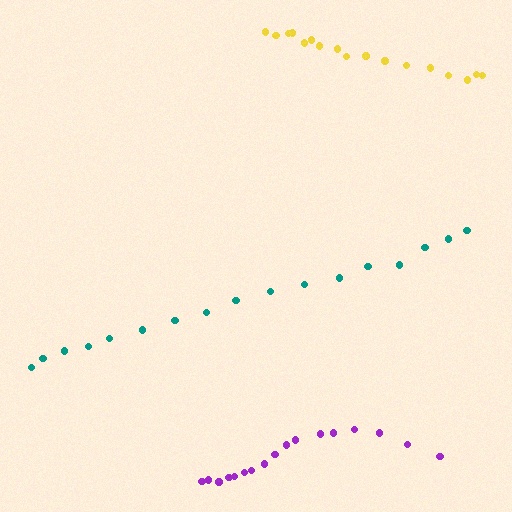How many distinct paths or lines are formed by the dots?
There are 3 distinct paths.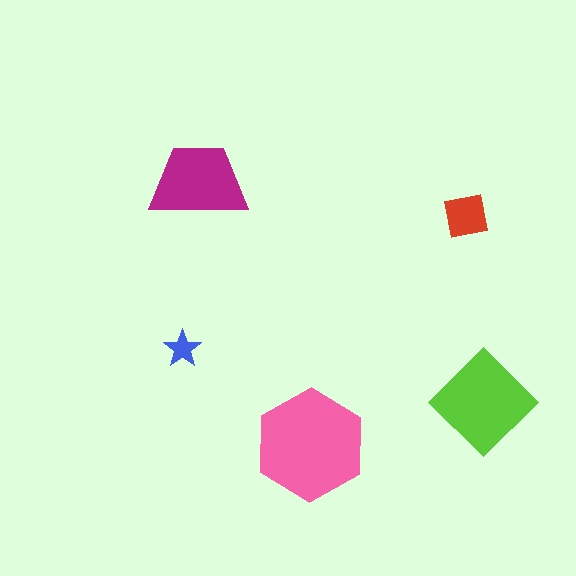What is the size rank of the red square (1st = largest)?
4th.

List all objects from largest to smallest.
The pink hexagon, the lime diamond, the magenta trapezoid, the red square, the blue star.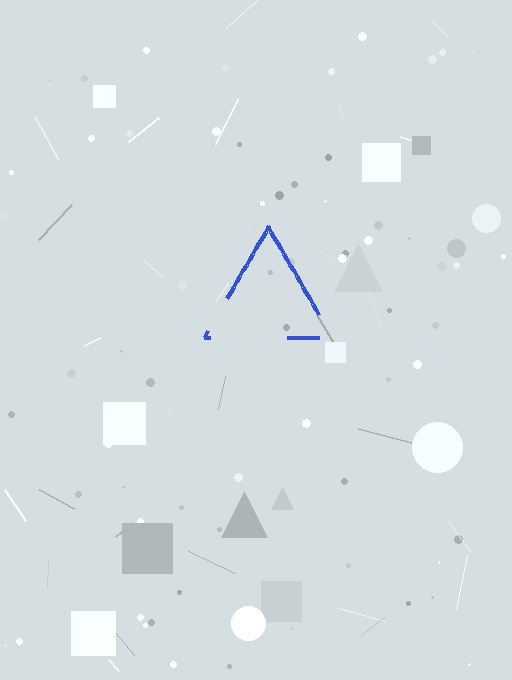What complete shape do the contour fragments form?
The contour fragments form a triangle.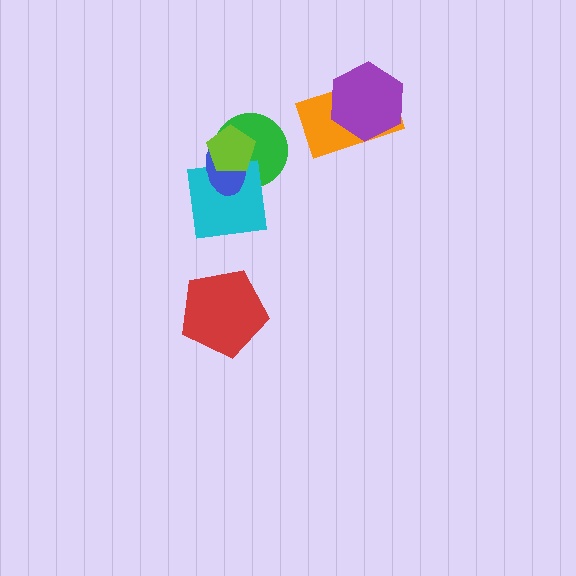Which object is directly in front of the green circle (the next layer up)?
The cyan square is directly in front of the green circle.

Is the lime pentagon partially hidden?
No, no other shape covers it.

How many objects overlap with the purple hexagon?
1 object overlaps with the purple hexagon.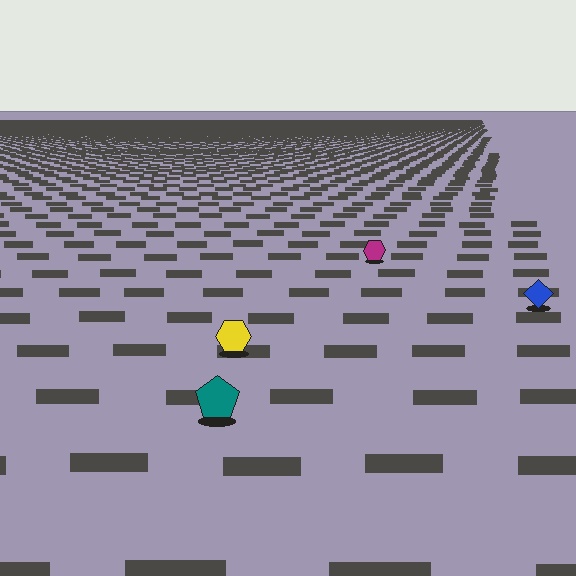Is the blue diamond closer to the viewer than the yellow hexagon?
No. The yellow hexagon is closer — you can tell from the texture gradient: the ground texture is coarser near it.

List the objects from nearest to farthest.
From nearest to farthest: the teal pentagon, the yellow hexagon, the blue diamond, the magenta hexagon.